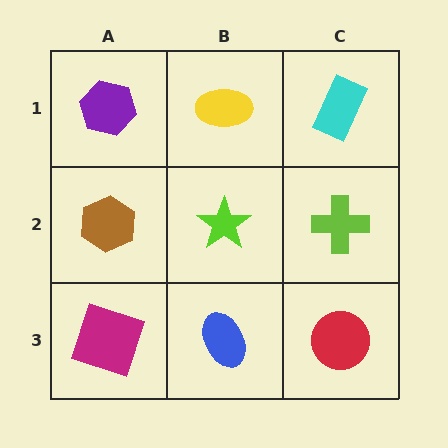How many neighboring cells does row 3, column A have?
2.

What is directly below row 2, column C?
A red circle.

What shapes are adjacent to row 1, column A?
A brown hexagon (row 2, column A), a yellow ellipse (row 1, column B).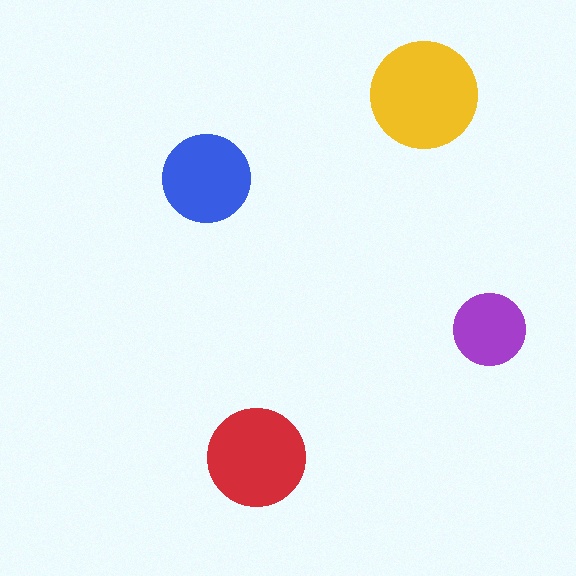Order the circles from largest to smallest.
the yellow one, the red one, the blue one, the purple one.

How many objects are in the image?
There are 4 objects in the image.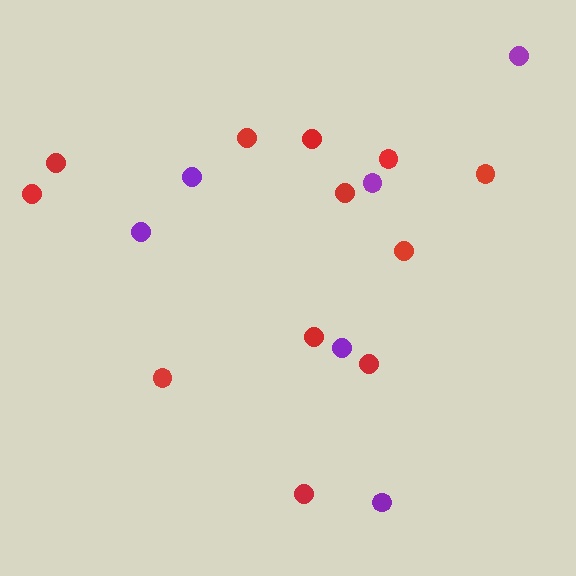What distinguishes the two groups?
There are 2 groups: one group of purple circles (6) and one group of red circles (12).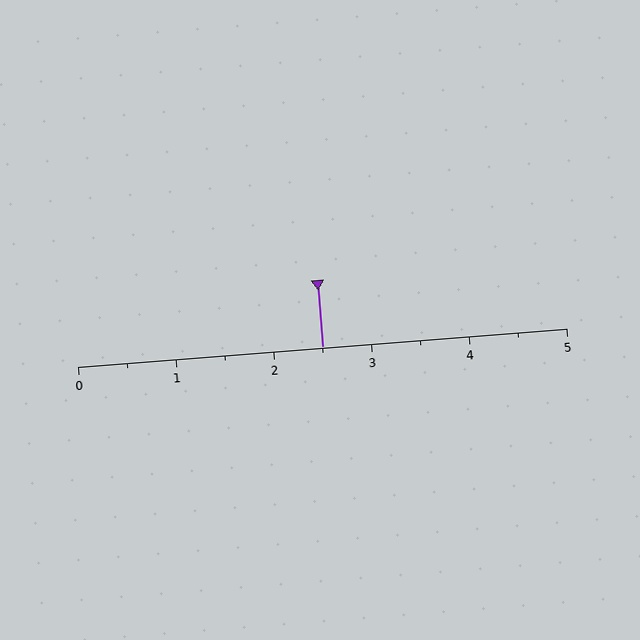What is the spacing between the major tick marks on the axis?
The major ticks are spaced 1 apart.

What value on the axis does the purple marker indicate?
The marker indicates approximately 2.5.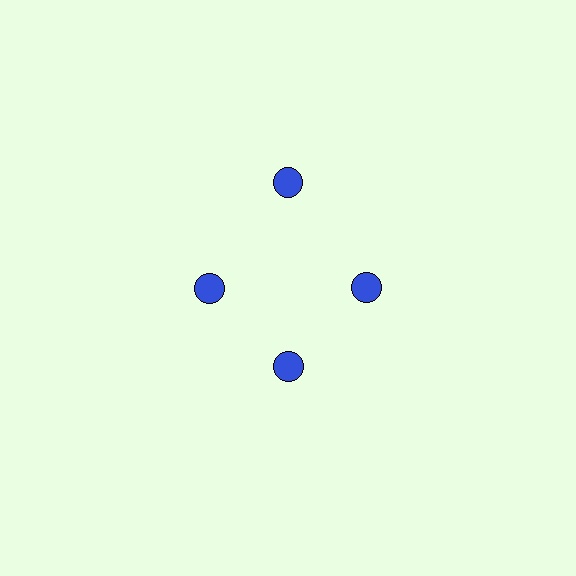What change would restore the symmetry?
The symmetry would be restored by moving it inward, back onto the ring so that all 4 circles sit at equal angles and equal distance from the center.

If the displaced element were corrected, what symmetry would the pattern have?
It would have 4-fold rotational symmetry — the pattern would map onto itself every 90 degrees.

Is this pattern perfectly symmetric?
No. The 4 blue circles are arranged in a ring, but one element near the 12 o'clock position is pushed outward from the center, breaking the 4-fold rotational symmetry.